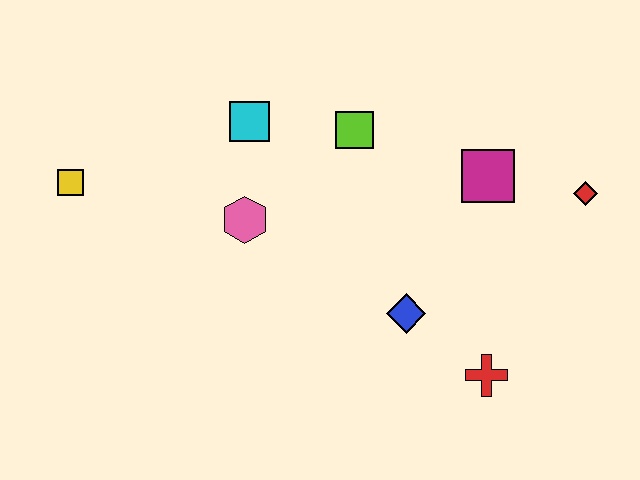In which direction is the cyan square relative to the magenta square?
The cyan square is to the left of the magenta square.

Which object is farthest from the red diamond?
The yellow square is farthest from the red diamond.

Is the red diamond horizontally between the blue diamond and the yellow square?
No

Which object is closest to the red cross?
The blue diamond is closest to the red cross.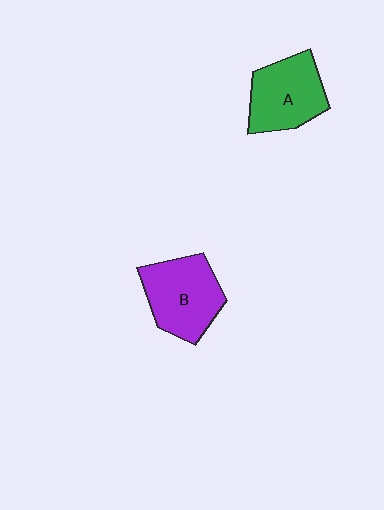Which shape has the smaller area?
Shape A (green).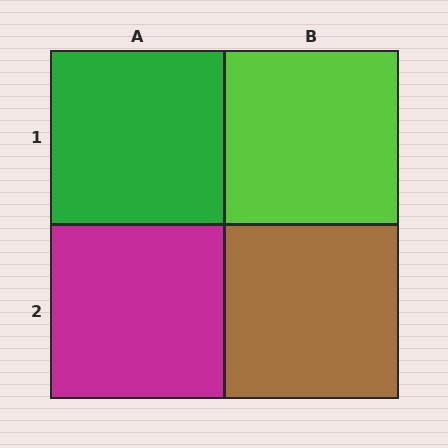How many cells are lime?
1 cell is lime.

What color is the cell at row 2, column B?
Brown.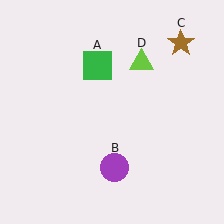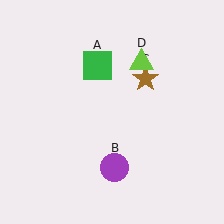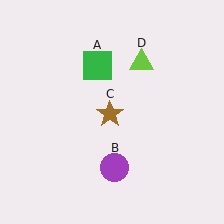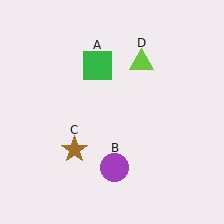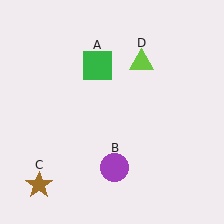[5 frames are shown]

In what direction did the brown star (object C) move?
The brown star (object C) moved down and to the left.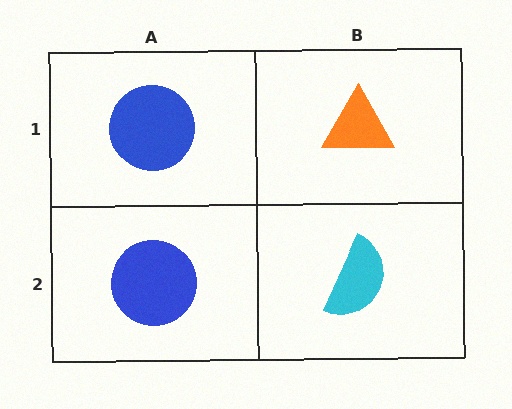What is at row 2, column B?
A cyan semicircle.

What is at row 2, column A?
A blue circle.